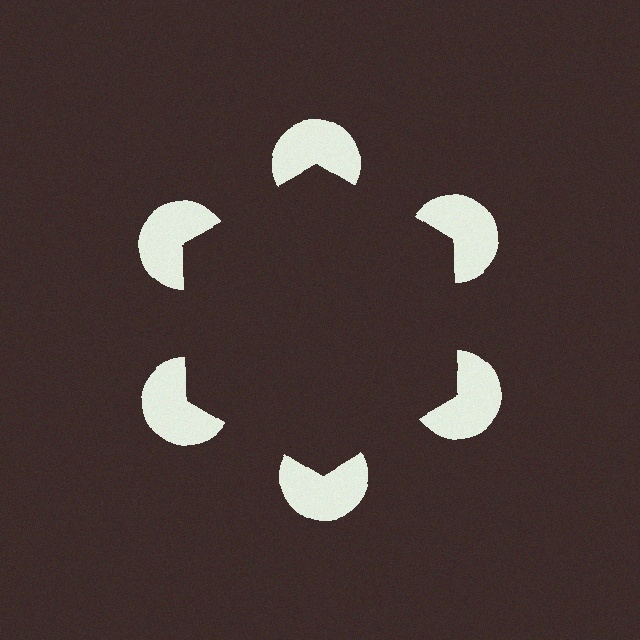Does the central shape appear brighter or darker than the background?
It typically appears slightly darker than the background, even though no actual brightness change is drawn.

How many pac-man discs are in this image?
There are 6 — one at each vertex of the illusory hexagon.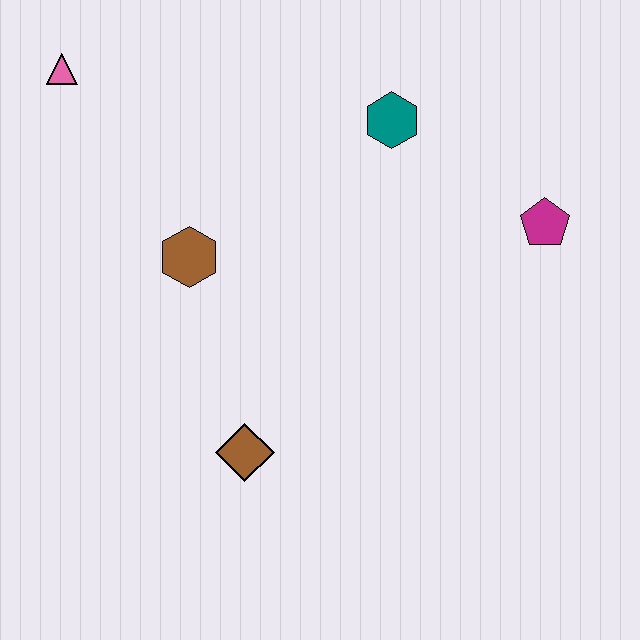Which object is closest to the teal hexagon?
The magenta pentagon is closest to the teal hexagon.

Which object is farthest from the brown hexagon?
The magenta pentagon is farthest from the brown hexagon.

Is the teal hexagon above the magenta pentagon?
Yes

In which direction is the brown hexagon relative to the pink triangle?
The brown hexagon is below the pink triangle.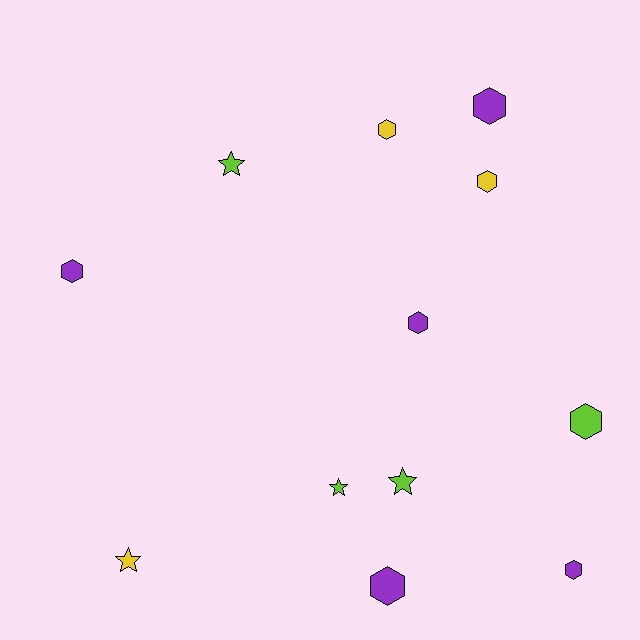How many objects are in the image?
There are 12 objects.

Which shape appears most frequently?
Hexagon, with 8 objects.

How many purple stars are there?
There are no purple stars.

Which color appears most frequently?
Purple, with 5 objects.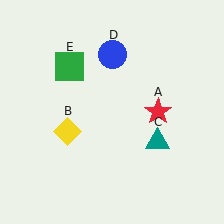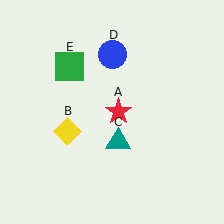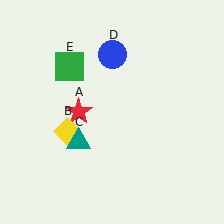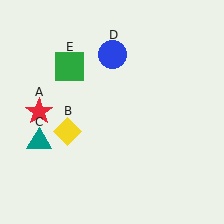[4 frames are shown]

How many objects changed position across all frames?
2 objects changed position: red star (object A), teal triangle (object C).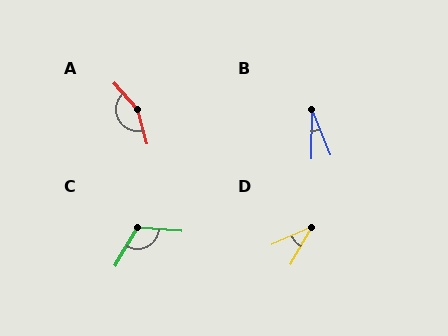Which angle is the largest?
A, at approximately 153 degrees.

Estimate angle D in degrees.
Approximately 37 degrees.